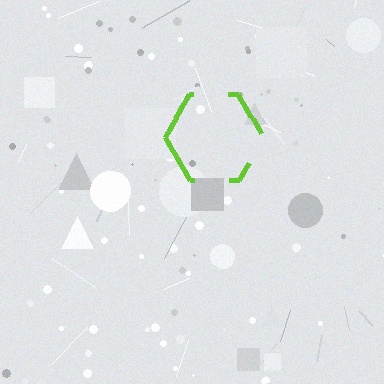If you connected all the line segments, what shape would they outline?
They would outline a hexagon.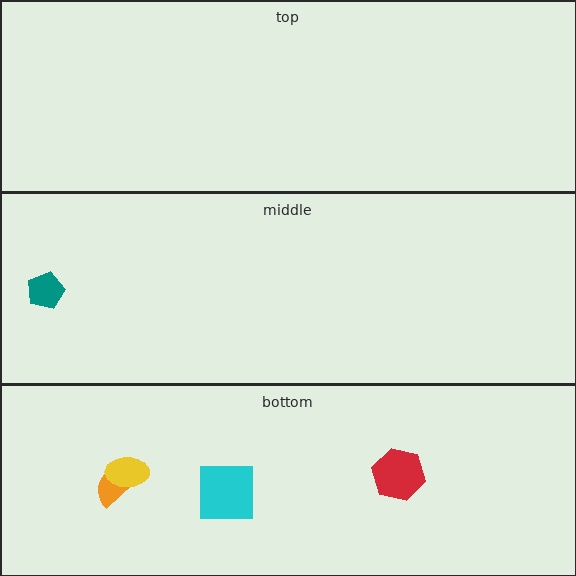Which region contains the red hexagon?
The bottom region.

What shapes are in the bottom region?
The red hexagon, the orange semicircle, the cyan square, the yellow ellipse.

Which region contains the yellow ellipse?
The bottom region.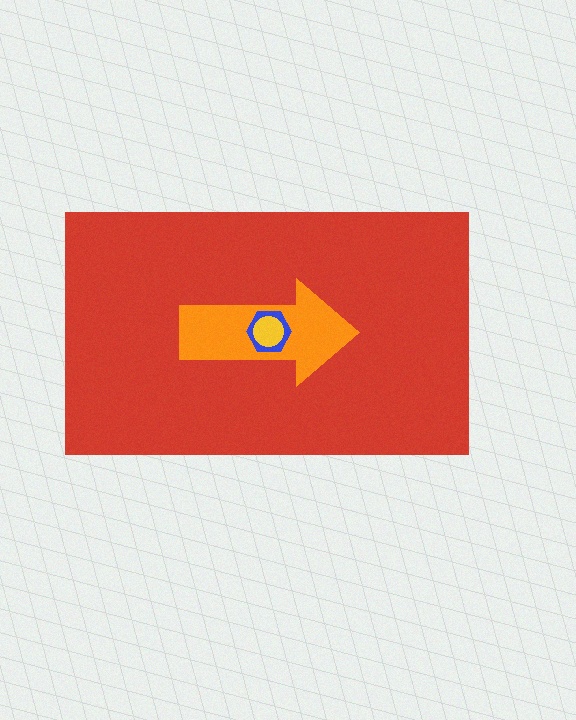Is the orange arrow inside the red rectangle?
Yes.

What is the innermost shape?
The yellow circle.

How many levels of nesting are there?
4.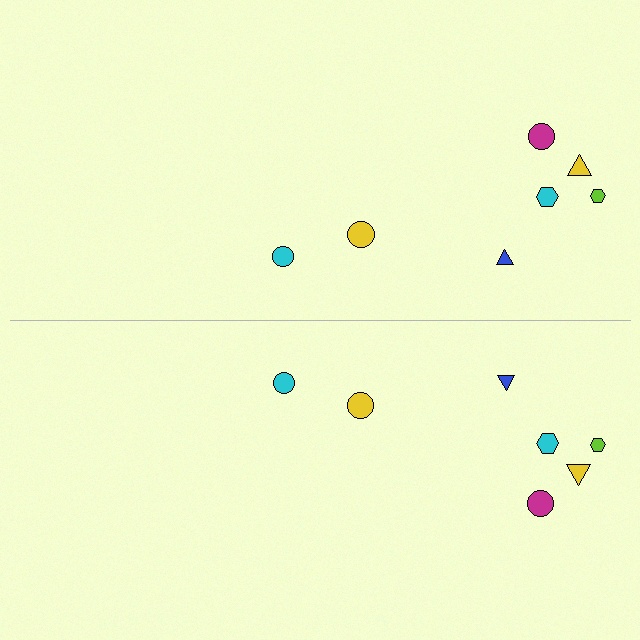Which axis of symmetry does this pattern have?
The pattern has a horizontal axis of symmetry running through the center of the image.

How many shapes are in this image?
There are 14 shapes in this image.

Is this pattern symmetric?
Yes, this pattern has bilateral (reflection) symmetry.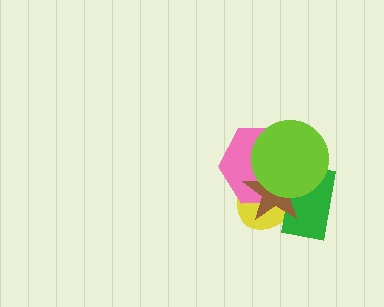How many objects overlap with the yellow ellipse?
4 objects overlap with the yellow ellipse.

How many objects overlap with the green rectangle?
4 objects overlap with the green rectangle.